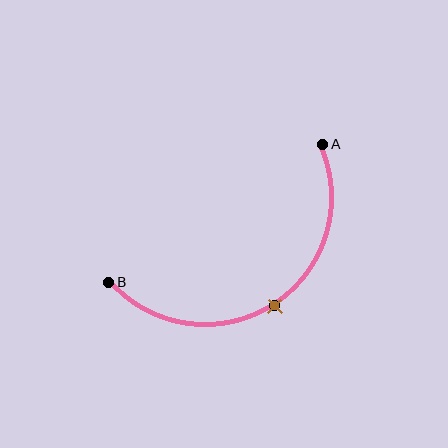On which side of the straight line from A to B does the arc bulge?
The arc bulges below the straight line connecting A and B.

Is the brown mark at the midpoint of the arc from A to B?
Yes. The brown mark lies on the arc at equal arc-length from both A and B — it is the arc midpoint.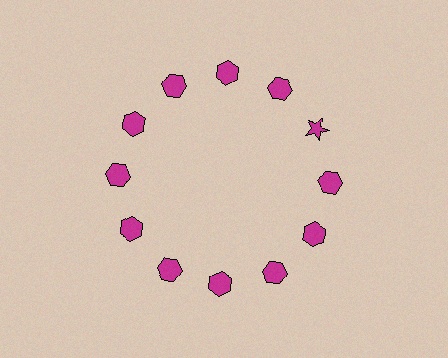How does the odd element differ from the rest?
It has a different shape: star instead of hexagon.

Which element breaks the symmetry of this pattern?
The magenta star at roughly the 2 o'clock position breaks the symmetry. All other shapes are magenta hexagons.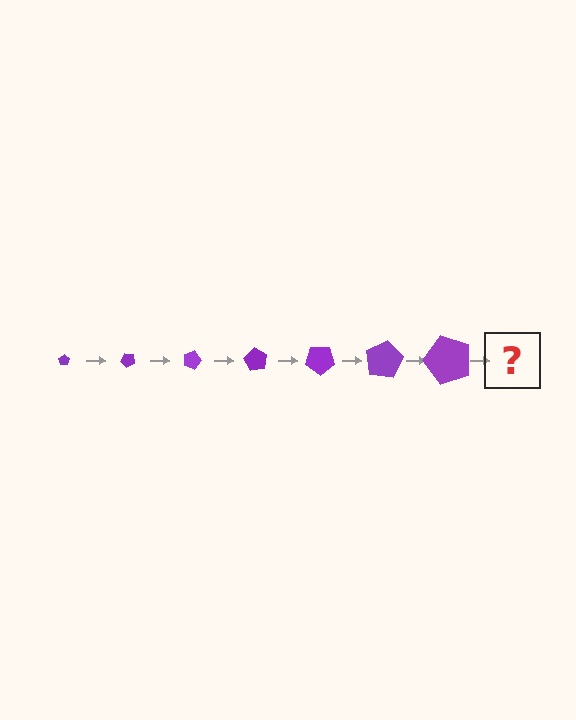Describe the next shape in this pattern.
It should be a pentagon, larger than the previous one and rotated 315 degrees from the start.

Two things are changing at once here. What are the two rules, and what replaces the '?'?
The two rules are that the pentagon grows larger each step and it rotates 45 degrees each step. The '?' should be a pentagon, larger than the previous one and rotated 315 degrees from the start.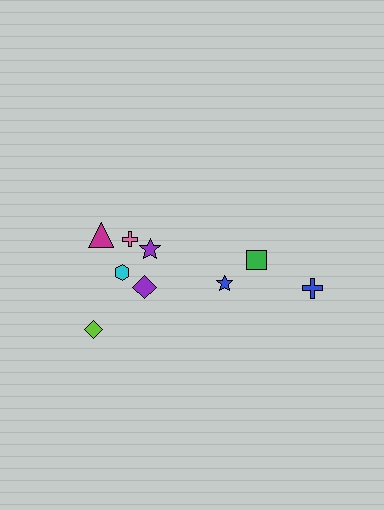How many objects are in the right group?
There are 3 objects.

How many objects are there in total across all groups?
There are 9 objects.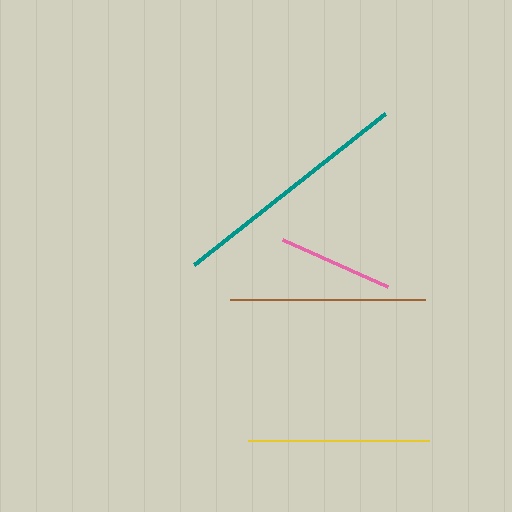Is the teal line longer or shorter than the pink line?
The teal line is longer than the pink line.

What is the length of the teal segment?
The teal segment is approximately 244 pixels long.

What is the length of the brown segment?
The brown segment is approximately 195 pixels long.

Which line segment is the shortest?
The pink line is the shortest at approximately 114 pixels.